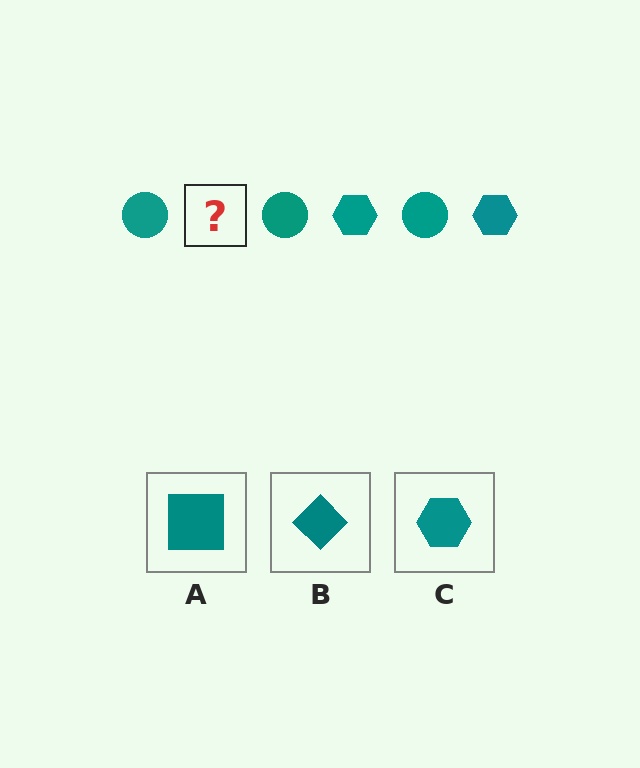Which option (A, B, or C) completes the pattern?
C.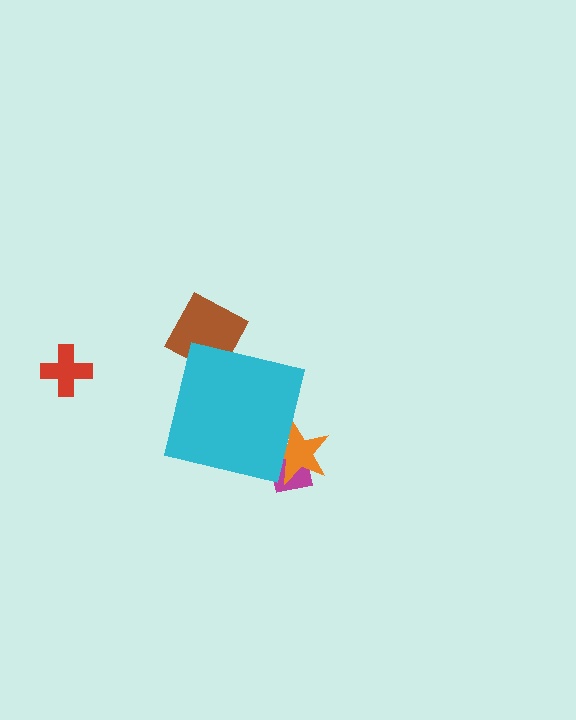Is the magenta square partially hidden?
Yes, the magenta square is partially hidden behind the cyan square.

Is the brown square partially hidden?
Yes, the brown square is partially hidden behind the cyan square.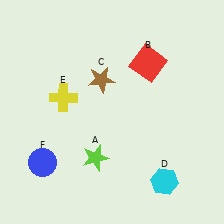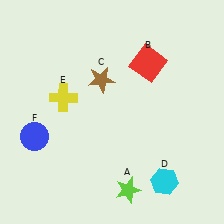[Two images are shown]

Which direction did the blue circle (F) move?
The blue circle (F) moved up.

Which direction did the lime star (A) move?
The lime star (A) moved down.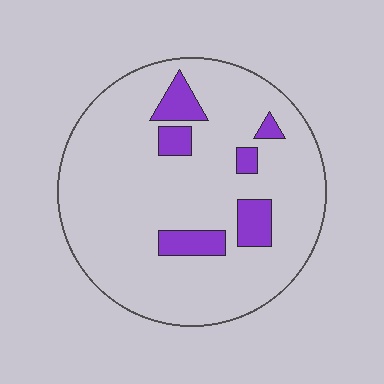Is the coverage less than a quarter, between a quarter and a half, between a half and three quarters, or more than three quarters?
Less than a quarter.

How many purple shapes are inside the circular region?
6.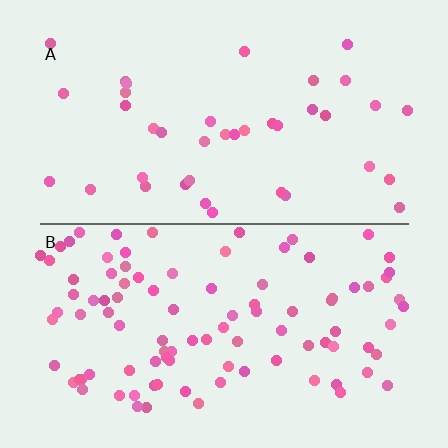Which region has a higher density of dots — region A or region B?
B (the bottom).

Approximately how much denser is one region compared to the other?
Approximately 2.5× — region B over region A.